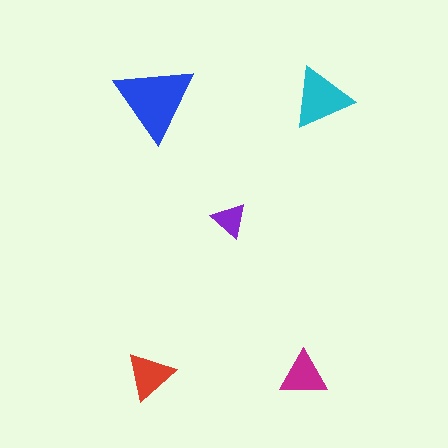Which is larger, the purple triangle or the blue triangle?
The blue one.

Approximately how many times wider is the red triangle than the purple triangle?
About 1.5 times wider.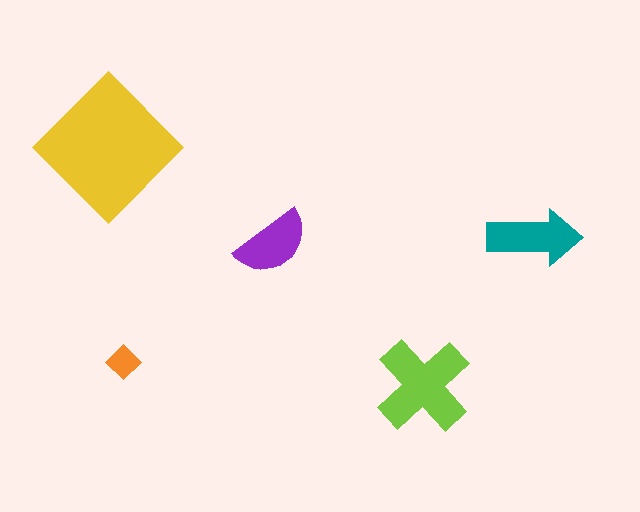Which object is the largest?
The yellow diamond.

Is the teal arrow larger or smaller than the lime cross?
Smaller.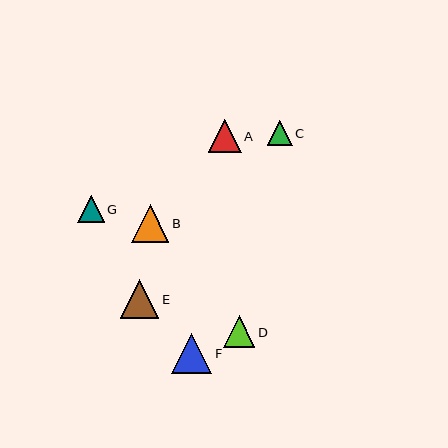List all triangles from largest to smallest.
From largest to smallest: F, E, B, A, D, G, C.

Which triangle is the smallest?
Triangle C is the smallest with a size of approximately 25 pixels.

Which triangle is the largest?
Triangle F is the largest with a size of approximately 40 pixels.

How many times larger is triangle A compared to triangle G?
Triangle A is approximately 1.2 times the size of triangle G.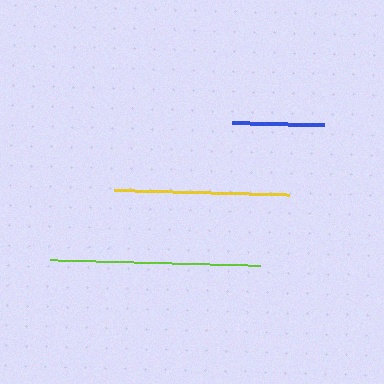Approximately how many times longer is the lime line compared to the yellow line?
The lime line is approximately 1.2 times the length of the yellow line.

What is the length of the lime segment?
The lime segment is approximately 210 pixels long.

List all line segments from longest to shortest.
From longest to shortest: lime, yellow, blue.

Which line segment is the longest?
The lime line is the longest at approximately 210 pixels.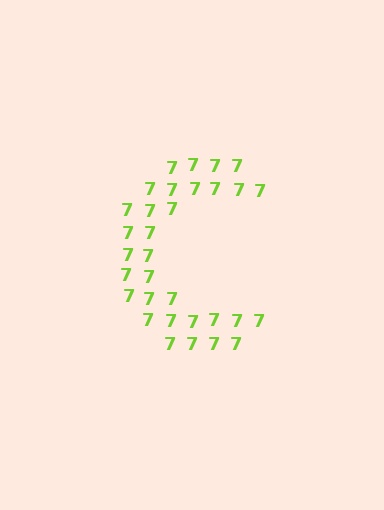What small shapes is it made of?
It is made of small digit 7's.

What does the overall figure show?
The overall figure shows the letter C.